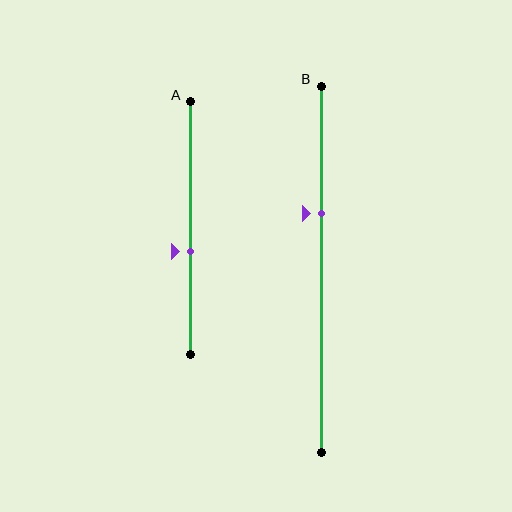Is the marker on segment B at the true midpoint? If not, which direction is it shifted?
No, the marker on segment B is shifted upward by about 15% of the segment length.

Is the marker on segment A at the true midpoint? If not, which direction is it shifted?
No, the marker on segment A is shifted downward by about 9% of the segment length.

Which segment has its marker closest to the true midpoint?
Segment A has its marker closest to the true midpoint.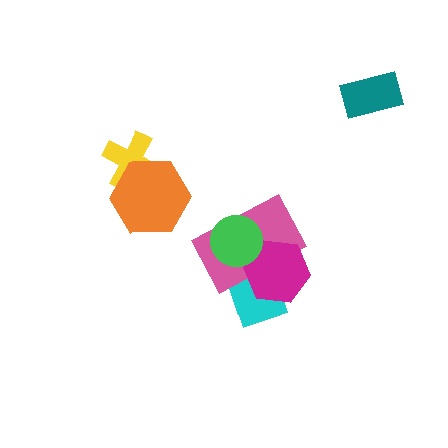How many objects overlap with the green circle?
2 objects overlap with the green circle.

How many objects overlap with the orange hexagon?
1 object overlaps with the orange hexagon.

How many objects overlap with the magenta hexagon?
3 objects overlap with the magenta hexagon.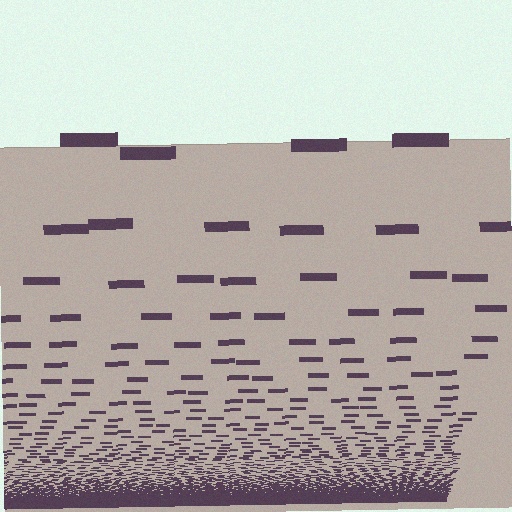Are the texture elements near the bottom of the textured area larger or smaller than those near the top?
Smaller. The gradient is inverted — elements near the bottom are smaller and denser.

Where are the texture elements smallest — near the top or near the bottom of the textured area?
Near the bottom.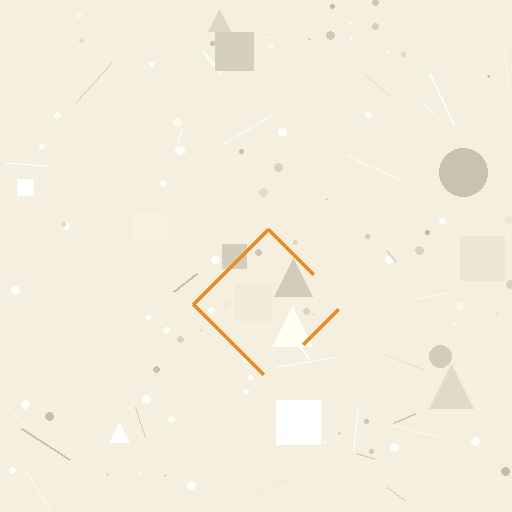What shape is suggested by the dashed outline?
The dashed outline suggests a diamond.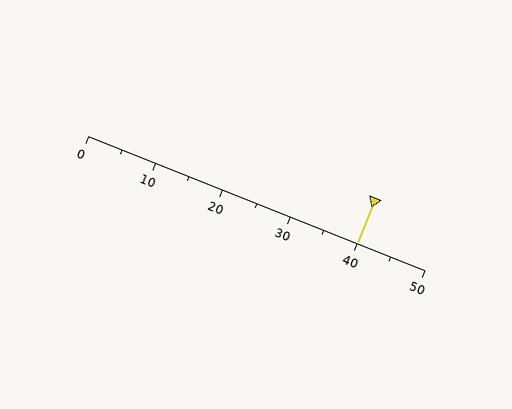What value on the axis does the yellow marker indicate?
The marker indicates approximately 40.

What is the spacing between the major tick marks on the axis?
The major ticks are spaced 10 apart.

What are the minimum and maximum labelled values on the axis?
The axis runs from 0 to 50.